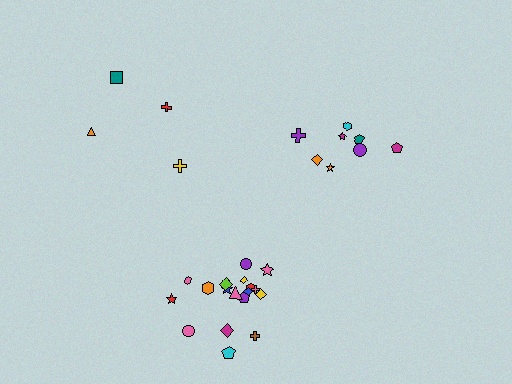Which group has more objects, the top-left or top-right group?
The top-right group.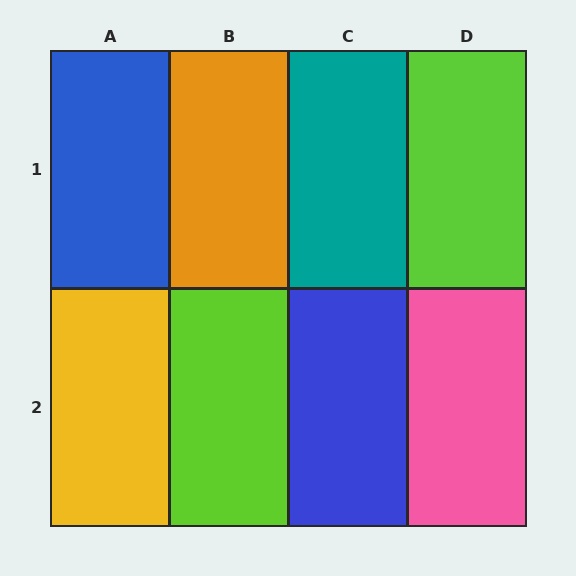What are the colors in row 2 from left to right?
Yellow, lime, blue, pink.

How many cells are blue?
2 cells are blue.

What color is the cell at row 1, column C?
Teal.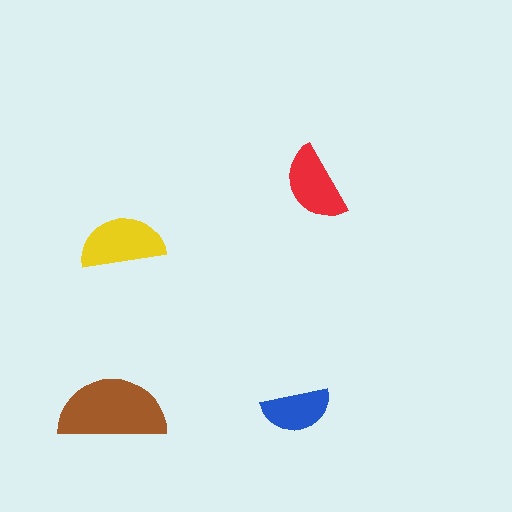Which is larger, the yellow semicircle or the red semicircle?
The yellow one.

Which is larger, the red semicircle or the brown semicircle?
The brown one.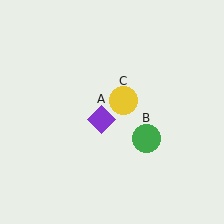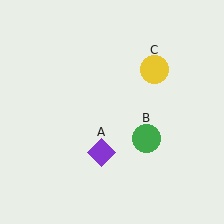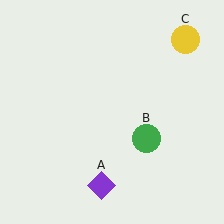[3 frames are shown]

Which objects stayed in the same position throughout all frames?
Green circle (object B) remained stationary.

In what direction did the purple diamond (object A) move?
The purple diamond (object A) moved down.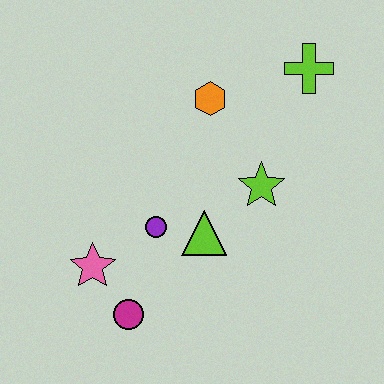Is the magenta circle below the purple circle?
Yes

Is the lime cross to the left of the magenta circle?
No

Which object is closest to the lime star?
The lime triangle is closest to the lime star.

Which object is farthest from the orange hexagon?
The magenta circle is farthest from the orange hexagon.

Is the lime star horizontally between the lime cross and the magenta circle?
Yes